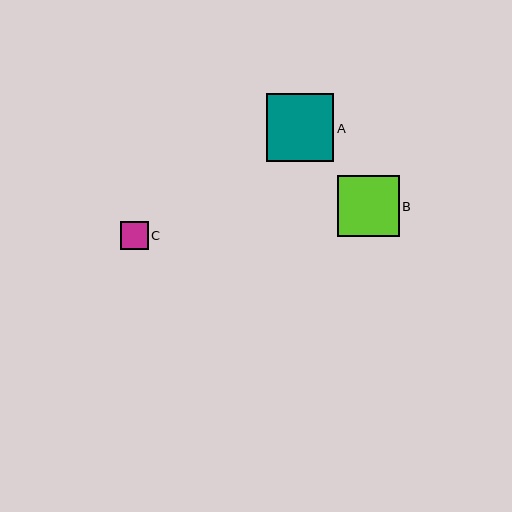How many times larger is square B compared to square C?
Square B is approximately 2.2 times the size of square C.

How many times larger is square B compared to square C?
Square B is approximately 2.2 times the size of square C.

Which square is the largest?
Square A is the largest with a size of approximately 67 pixels.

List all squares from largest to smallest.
From largest to smallest: A, B, C.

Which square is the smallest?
Square C is the smallest with a size of approximately 28 pixels.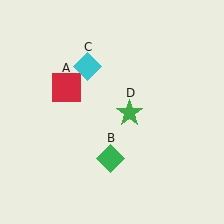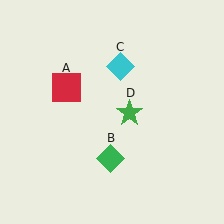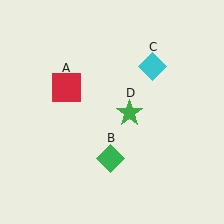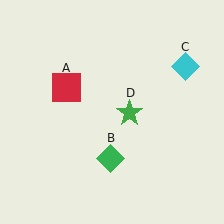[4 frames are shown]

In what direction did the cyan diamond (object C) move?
The cyan diamond (object C) moved right.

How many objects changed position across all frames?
1 object changed position: cyan diamond (object C).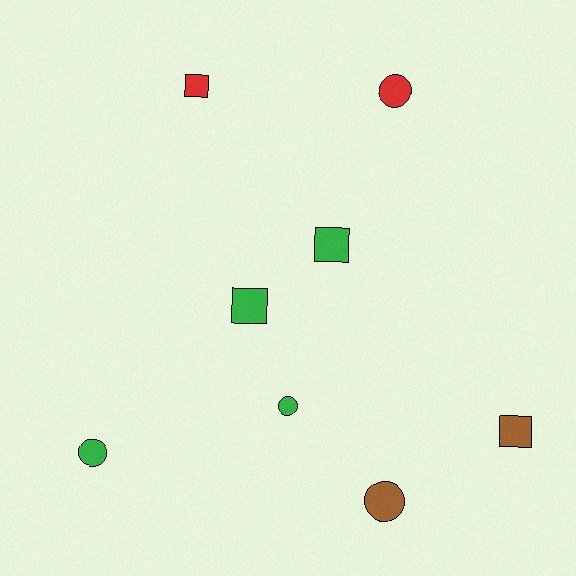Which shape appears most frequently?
Square, with 4 objects.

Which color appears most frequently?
Green, with 4 objects.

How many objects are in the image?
There are 8 objects.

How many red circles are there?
There is 1 red circle.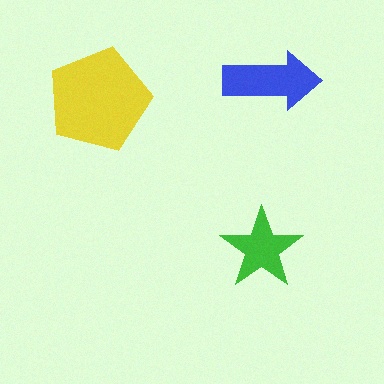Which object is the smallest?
The green star.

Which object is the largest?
The yellow pentagon.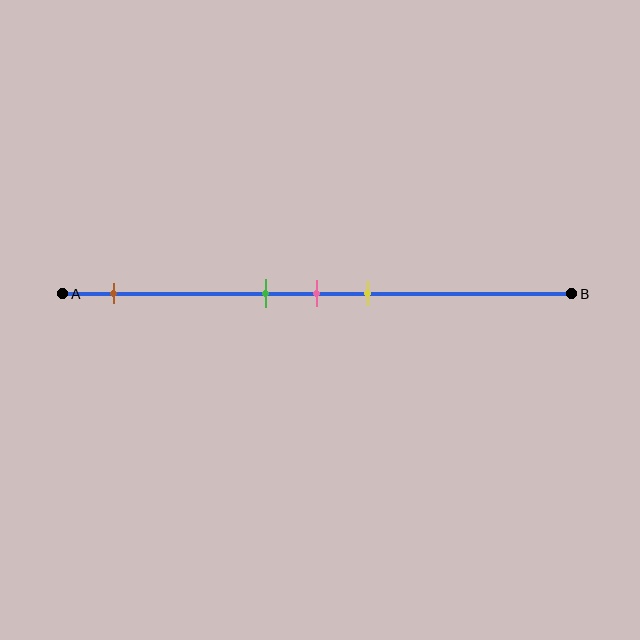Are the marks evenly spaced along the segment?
No, the marks are not evenly spaced.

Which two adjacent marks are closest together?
The green and pink marks are the closest adjacent pair.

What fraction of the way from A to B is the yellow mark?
The yellow mark is approximately 60% (0.6) of the way from A to B.